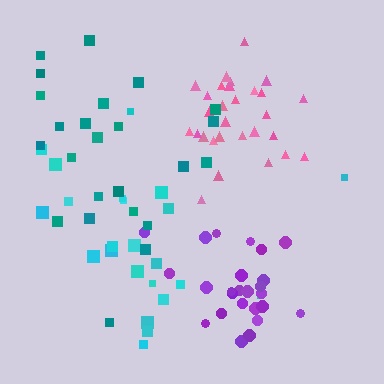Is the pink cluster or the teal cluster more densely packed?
Pink.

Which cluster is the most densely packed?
Pink.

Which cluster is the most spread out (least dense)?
Cyan.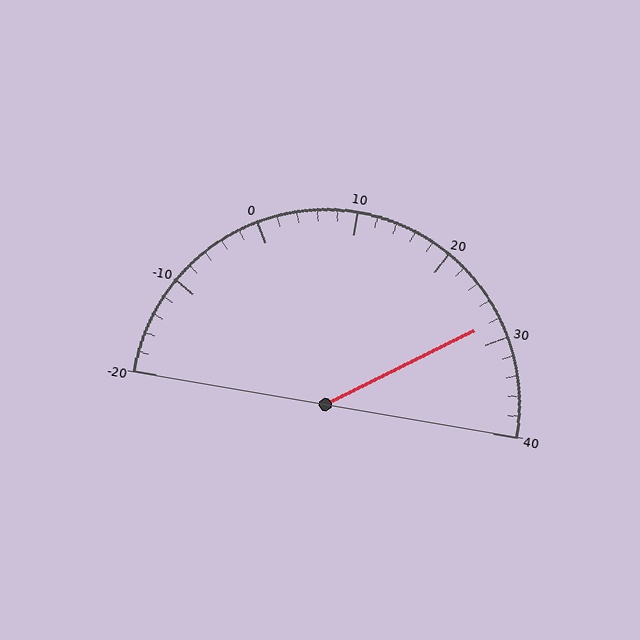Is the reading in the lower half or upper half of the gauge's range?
The reading is in the upper half of the range (-20 to 40).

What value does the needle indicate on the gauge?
The needle indicates approximately 28.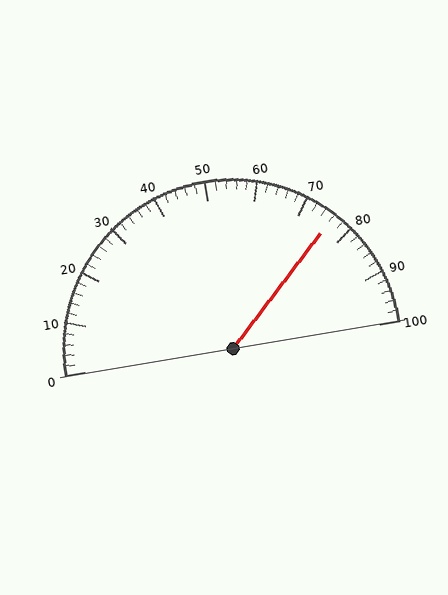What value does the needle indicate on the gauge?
The needle indicates approximately 76.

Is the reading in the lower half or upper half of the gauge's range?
The reading is in the upper half of the range (0 to 100).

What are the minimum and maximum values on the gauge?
The gauge ranges from 0 to 100.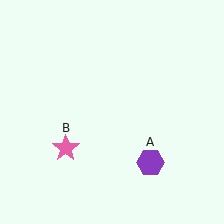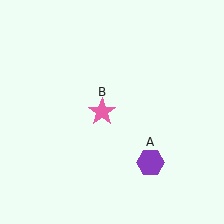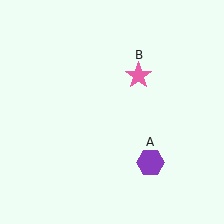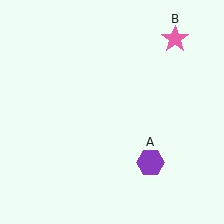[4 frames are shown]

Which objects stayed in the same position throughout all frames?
Purple hexagon (object A) remained stationary.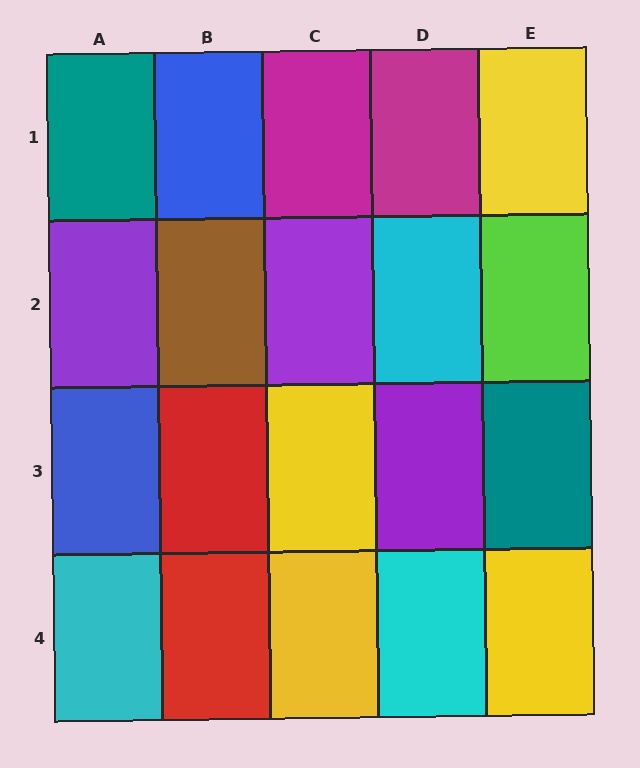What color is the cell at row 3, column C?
Yellow.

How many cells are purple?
3 cells are purple.